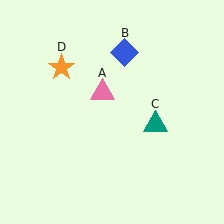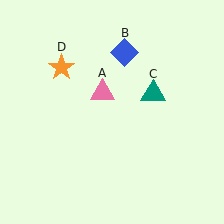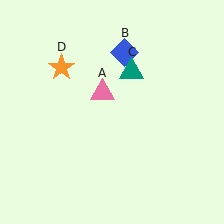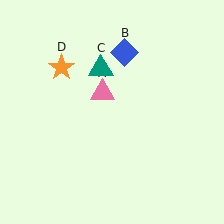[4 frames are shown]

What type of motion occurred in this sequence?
The teal triangle (object C) rotated counterclockwise around the center of the scene.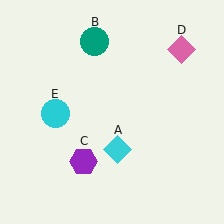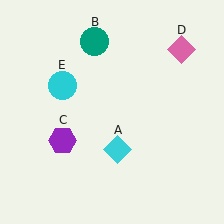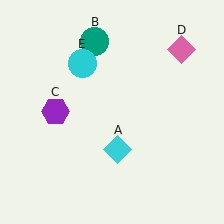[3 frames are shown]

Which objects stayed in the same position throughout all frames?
Cyan diamond (object A) and teal circle (object B) and pink diamond (object D) remained stationary.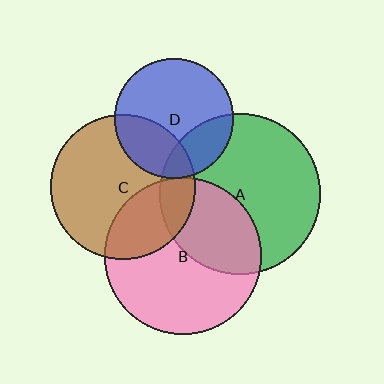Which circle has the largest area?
Circle A (green).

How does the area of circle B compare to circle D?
Approximately 1.7 times.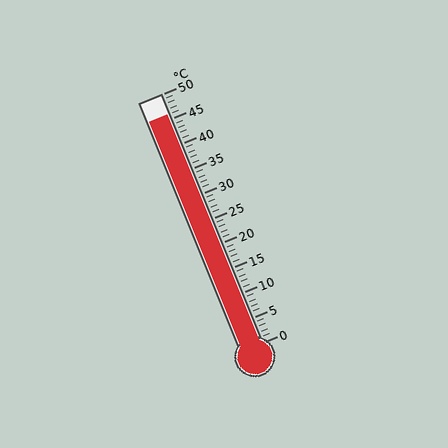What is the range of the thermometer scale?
The thermometer scale ranges from 0°C to 50°C.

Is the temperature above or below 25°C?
The temperature is above 25°C.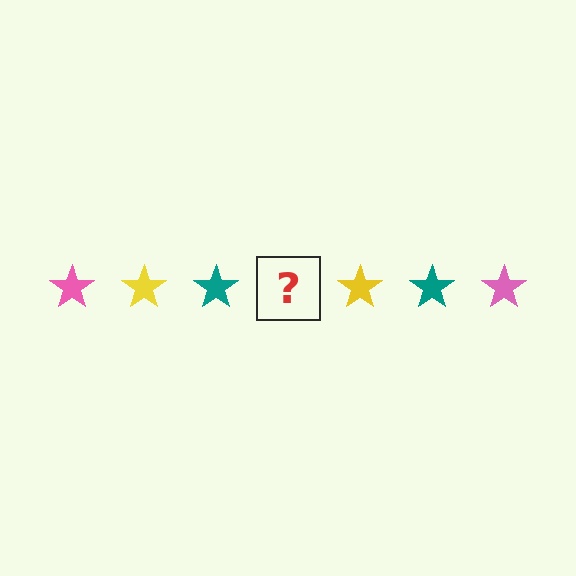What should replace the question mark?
The question mark should be replaced with a pink star.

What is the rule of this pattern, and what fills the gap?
The rule is that the pattern cycles through pink, yellow, teal stars. The gap should be filled with a pink star.